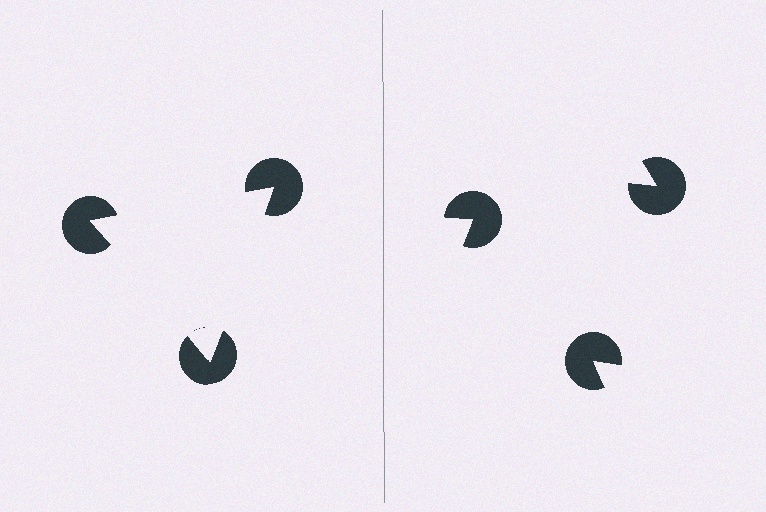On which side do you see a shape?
An illusory triangle appears on the left side. On the right side the wedge cuts are rotated, so no coherent shape forms.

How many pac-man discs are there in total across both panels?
6 — 3 on each side.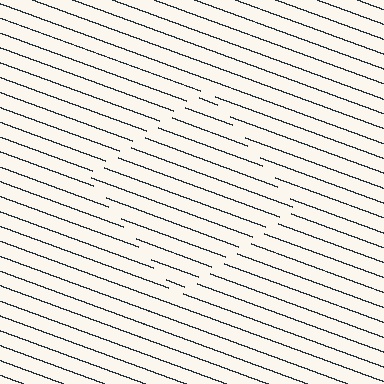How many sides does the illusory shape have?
4 sides — the line-ends trace a square.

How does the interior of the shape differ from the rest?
The interior of the shape contains the same grating, shifted by half a period — the contour is defined by the phase discontinuity where line-ends from the inner and outer gratings abut.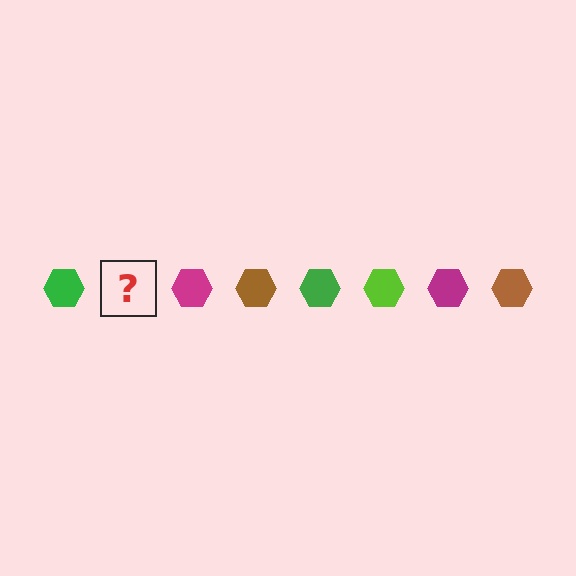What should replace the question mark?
The question mark should be replaced with a lime hexagon.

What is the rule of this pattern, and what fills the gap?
The rule is that the pattern cycles through green, lime, magenta, brown hexagons. The gap should be filled with a lime hexagon.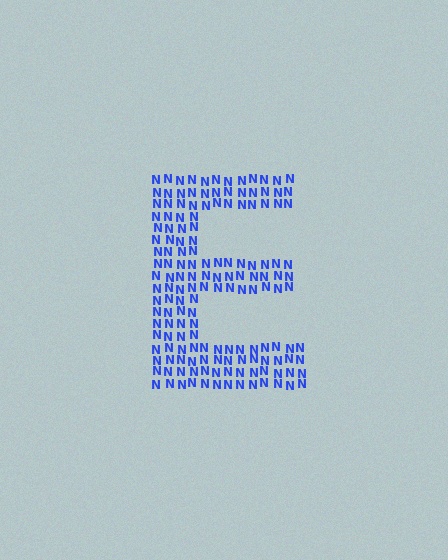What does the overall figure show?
The overall figure shows the letter E.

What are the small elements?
The small elements are letter N's.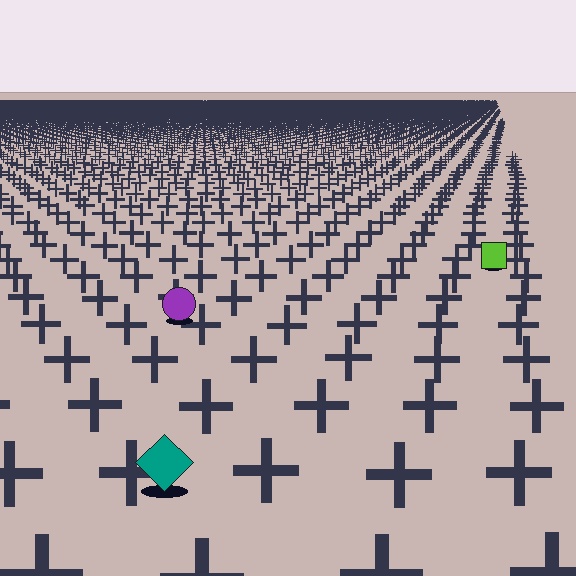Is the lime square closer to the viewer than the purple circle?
No. The purple circle is closer — you can tell from the texture gradient: the ground texture is coarser near it.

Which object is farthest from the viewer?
The lime square is farthest from the viewer. It appears smaller and the ground texture around it is denser.